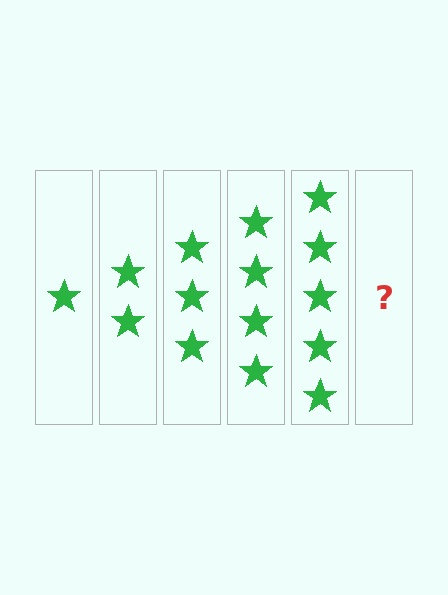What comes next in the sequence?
The next element should be 6 stars.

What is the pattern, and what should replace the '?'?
The pattern is that each step adds one more star. The '?' should be 6 stars.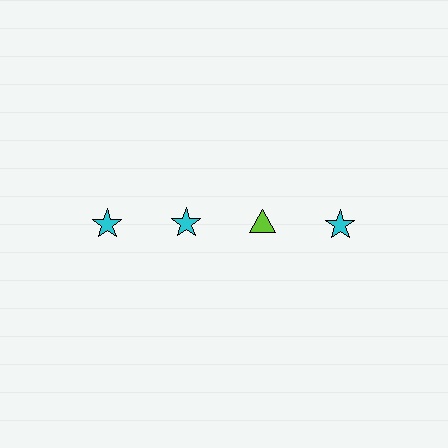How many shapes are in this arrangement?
There are 4 shapes arranged in a grid pattern.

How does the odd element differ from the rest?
It differs in both color (lime instead of cyan) and shape (triangle instead of star).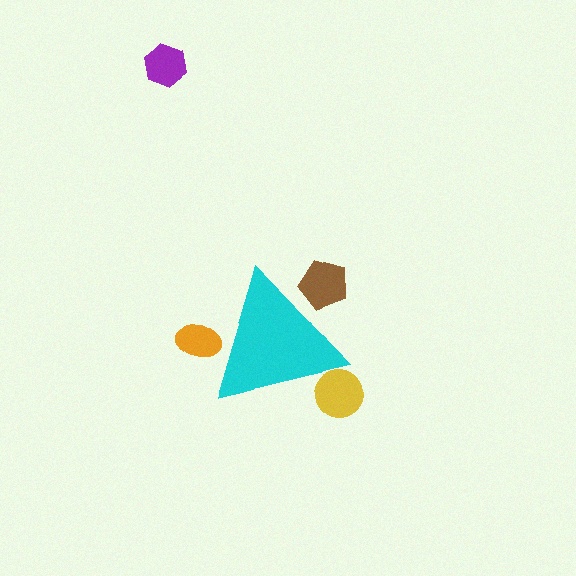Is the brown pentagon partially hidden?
Yes, the brown pentagon is partially hidden behind the cyan triangle.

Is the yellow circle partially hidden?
Yes, the yellow circle is partially hidden behind the cyan triangle.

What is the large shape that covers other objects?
A cyan triangle.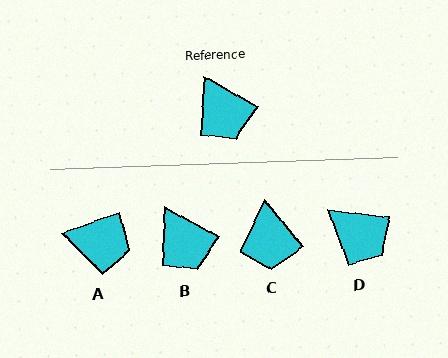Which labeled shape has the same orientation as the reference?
B.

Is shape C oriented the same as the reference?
No, it is off by about 21 degrees.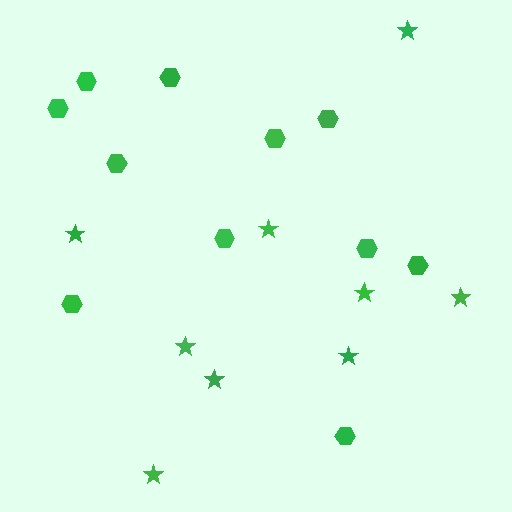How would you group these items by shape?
There are 2 groups: one group of hexagons (11) and one group of stars (9).